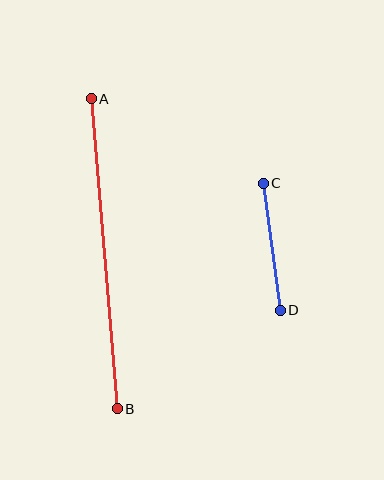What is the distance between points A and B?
The distance is approximately 311 pixels.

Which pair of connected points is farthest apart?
Points A and B are farthest apart.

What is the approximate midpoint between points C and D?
The midpoint is at approximately (272, 247) pixels.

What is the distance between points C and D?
The distance is approximately 128 pixels.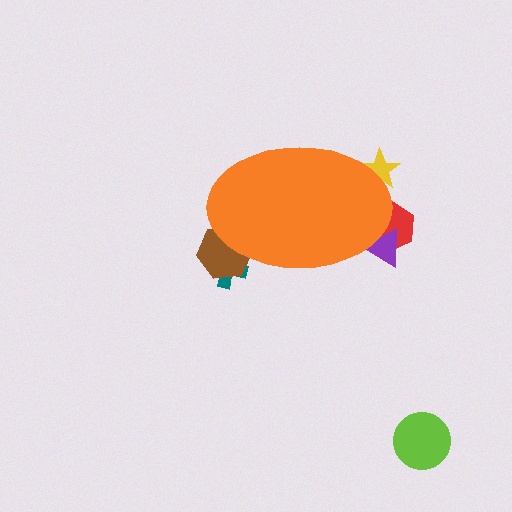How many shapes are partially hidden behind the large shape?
5 shapes are partially hidden.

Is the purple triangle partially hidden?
Yes, the purple triangle is partially hidden behind the orange ellipse.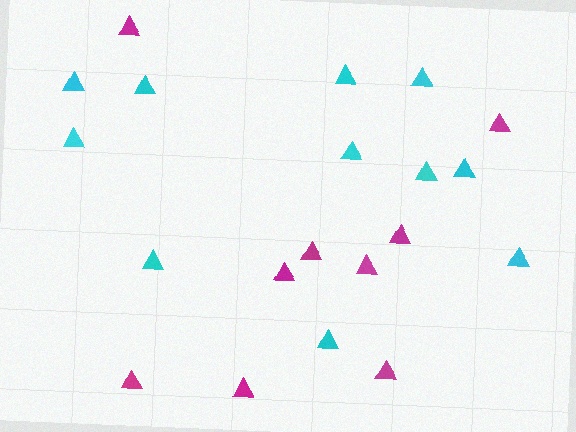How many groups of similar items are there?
There are 2 groups: one group of magenta triangles (9) and one group of cyan triangles (11).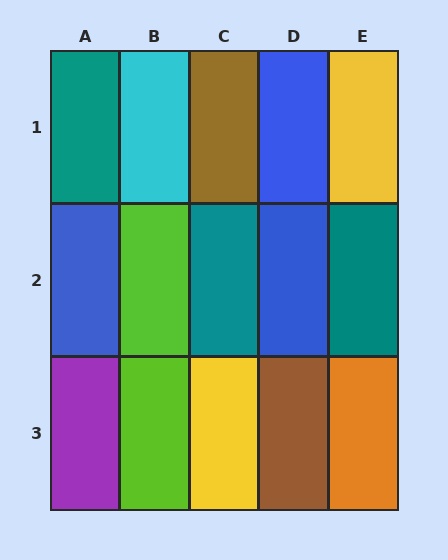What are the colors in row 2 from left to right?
Blue, lime, teal, blue, teal.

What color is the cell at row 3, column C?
Yellow.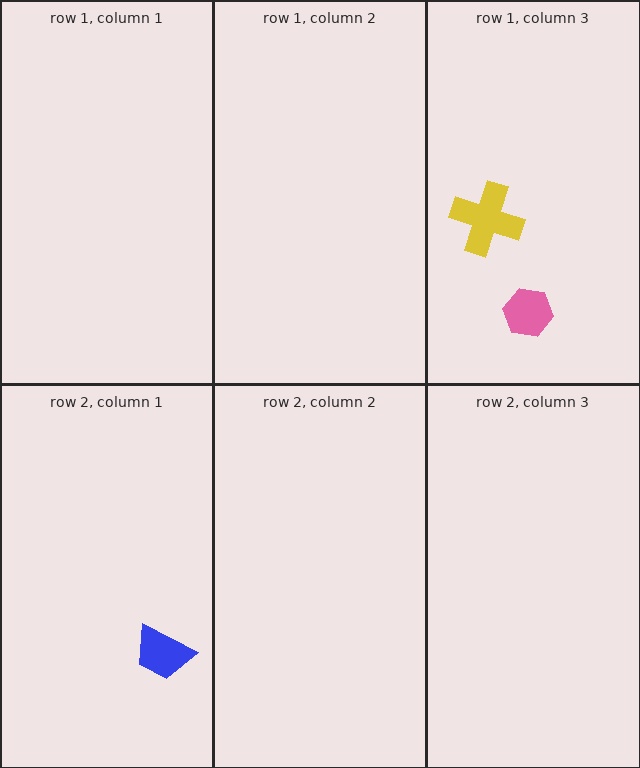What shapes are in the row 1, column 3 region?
The pink hexagon, the yellow cross.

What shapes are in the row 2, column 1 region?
The blue trapezoid.